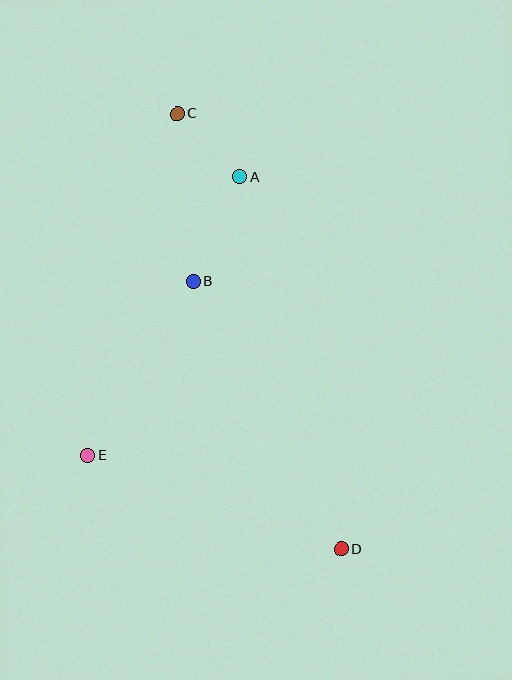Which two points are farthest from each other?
Points C and D are farthest from each other.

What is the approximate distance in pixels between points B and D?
The distance between B and D is approximately 306 pixels.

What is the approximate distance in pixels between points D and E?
The distance between D and E is approximately 270 pixels.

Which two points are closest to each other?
Points A and C are closest to each other.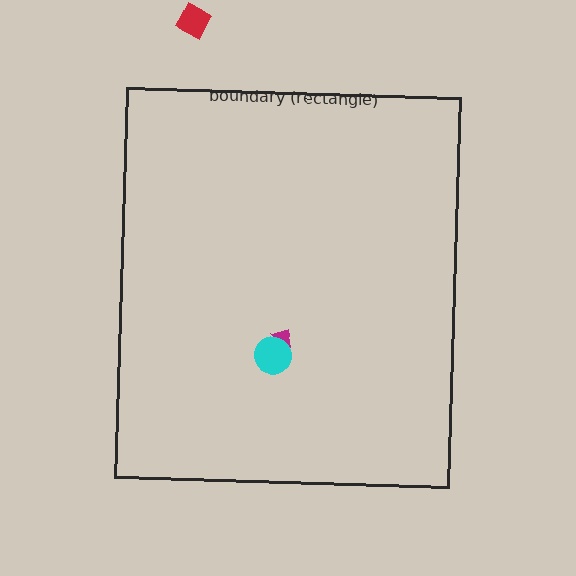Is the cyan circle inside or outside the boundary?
Inside.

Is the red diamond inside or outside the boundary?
Outside.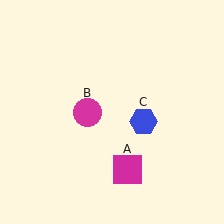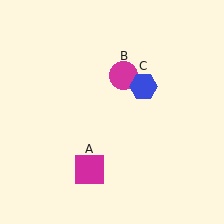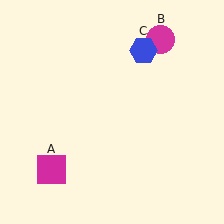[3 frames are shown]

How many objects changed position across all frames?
3 objects changed position: magenta square (object A), magenta circle (object B), blue hexagon (object C).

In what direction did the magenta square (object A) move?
The magenta square (object A) moved left.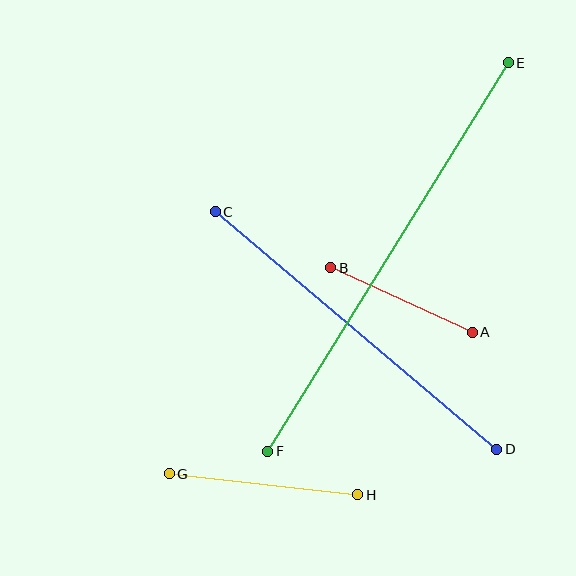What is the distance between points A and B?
The distance is approximately 155 pixels.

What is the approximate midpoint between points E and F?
The midpoint is at approximately (388, 257) pixels.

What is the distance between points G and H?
The distance is approximately 190 pixels.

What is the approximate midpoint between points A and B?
The midpoint is at approximately (402, 300) pixels.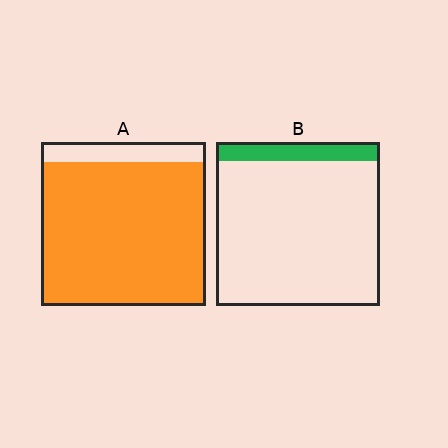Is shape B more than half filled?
No.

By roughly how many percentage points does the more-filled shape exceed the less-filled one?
By roughly 75 percentage points (A over B).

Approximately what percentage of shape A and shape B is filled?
A is approximately 90% and B is approximately 10%.